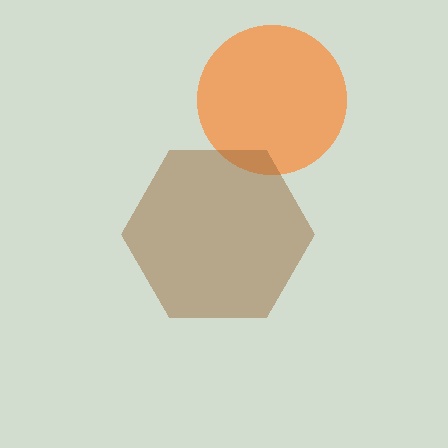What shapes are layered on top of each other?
The layered shapes are: an orange circle, a brown hexagon.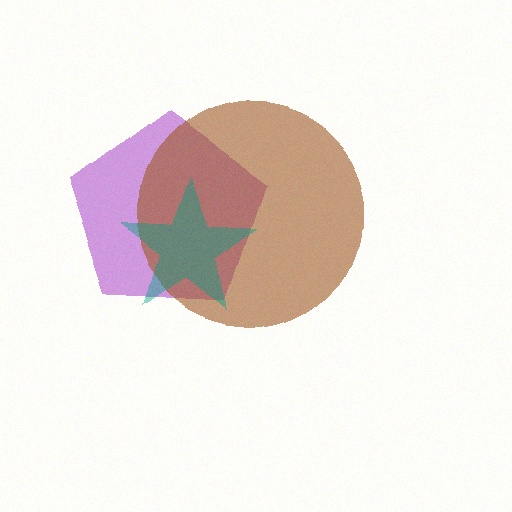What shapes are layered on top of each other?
The layered shapes are: a purple pentagon, a brown circle, a teal star.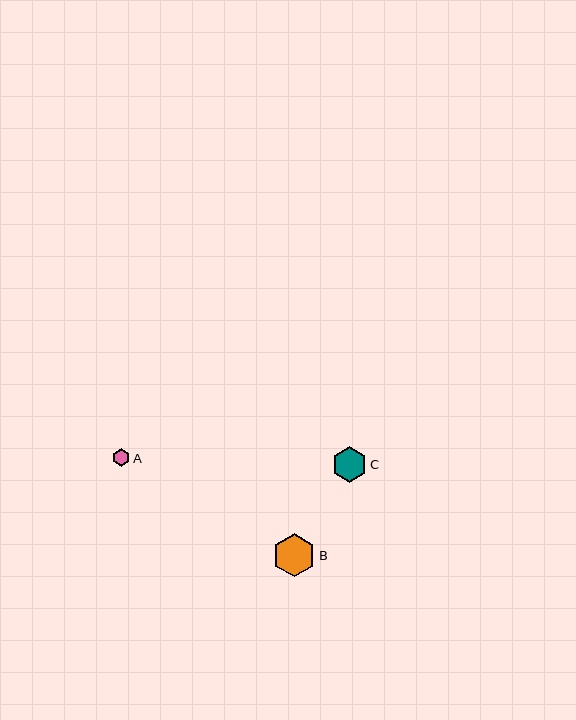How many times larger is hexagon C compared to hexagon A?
Hexagon C is approximately 2.0 times the size of hexagon A.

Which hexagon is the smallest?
Hexagon A is the smallest with a size of approximately 17 pixels.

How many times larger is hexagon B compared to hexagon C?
Hexagon B is approximately 1.2 times the size of hexagon C.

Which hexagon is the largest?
Hexagon B is the largest with a size of approximately 43 pixels.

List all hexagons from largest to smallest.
From largest to smallest: B, C, A.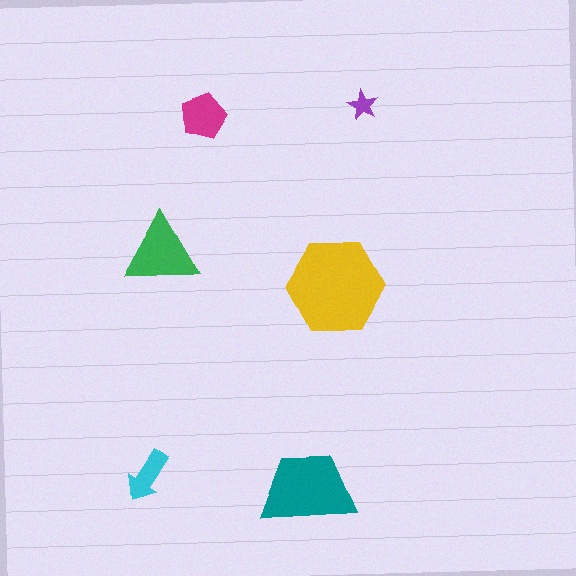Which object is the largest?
The yellow hexagon.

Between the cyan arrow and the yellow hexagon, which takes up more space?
The yellow hexagon.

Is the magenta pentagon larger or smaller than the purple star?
Larger.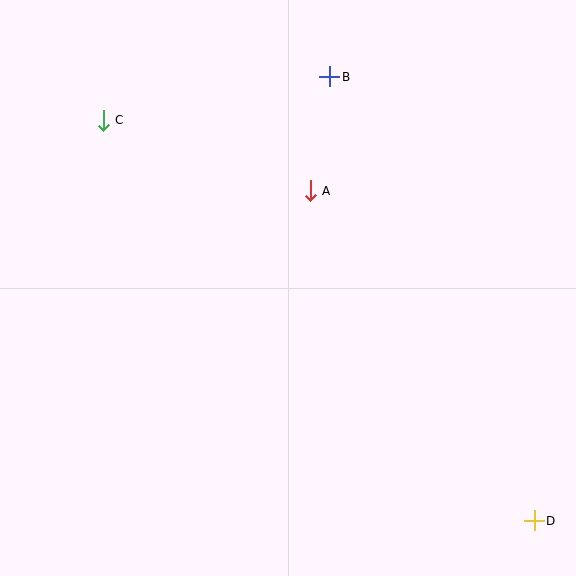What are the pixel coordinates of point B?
Point B is at (330, 77).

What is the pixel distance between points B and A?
The distance between B and A is 116 pixels.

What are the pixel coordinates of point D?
Point D is at (534, 521).